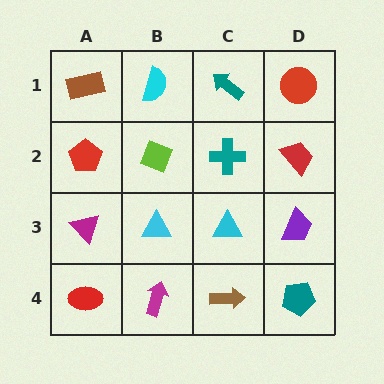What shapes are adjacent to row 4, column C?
A cyan triangle (row 3, column C), a magenta arrow (row 4, column B), a teal pentagon (row 4, column D).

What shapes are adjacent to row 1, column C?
A teal cross (row 2, column C), a cyan semicircle (row 1, column B), a red circle (row 1, column D).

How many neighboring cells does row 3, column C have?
4.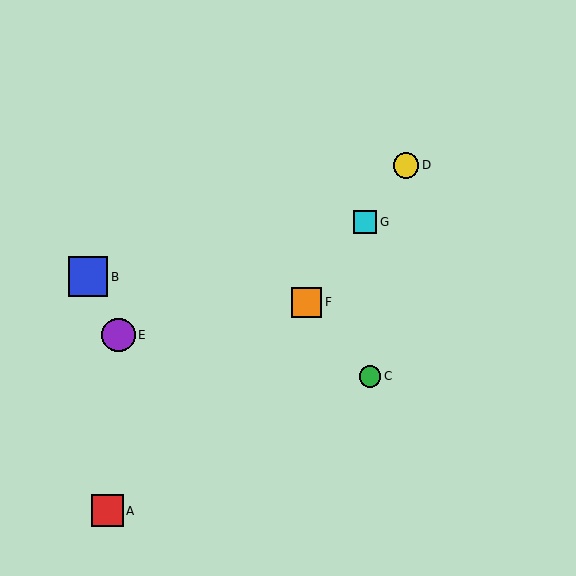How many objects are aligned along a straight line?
3 objects (D, F, G) are aligned along a straight line.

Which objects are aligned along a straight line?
Objects D, F, G are aligned along a straight line.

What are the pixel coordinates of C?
Object C is at (370, 376).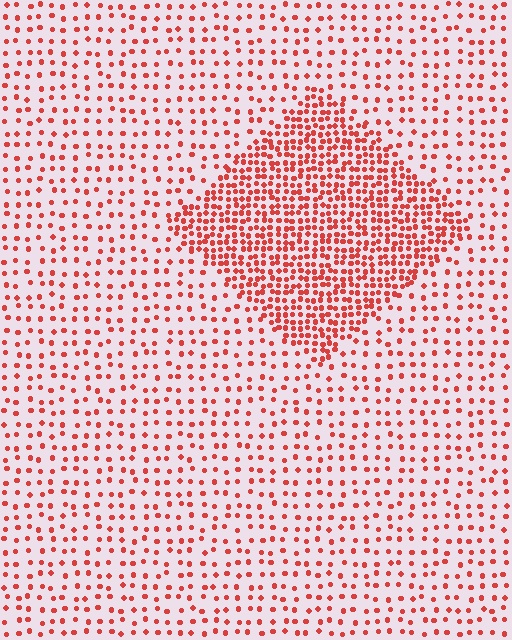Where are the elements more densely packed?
The elements are more densely packed inside the diamond boundary.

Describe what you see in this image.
The image contains small red elements arranged at two different densities. A diamond-shaped region is visible where the elements are more densely packed than the surrounding area.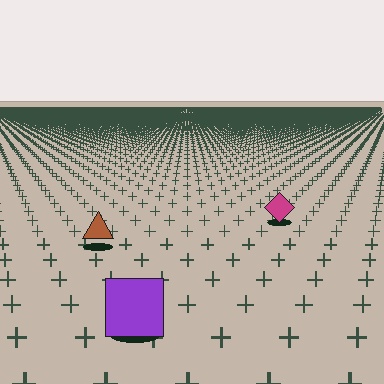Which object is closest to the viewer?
The purple square is closest. The texture marks near it are larger and more spread out.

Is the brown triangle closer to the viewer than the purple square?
No. The purple square is closer — you can tell from the texture gradient: the ground texture is coarser near it.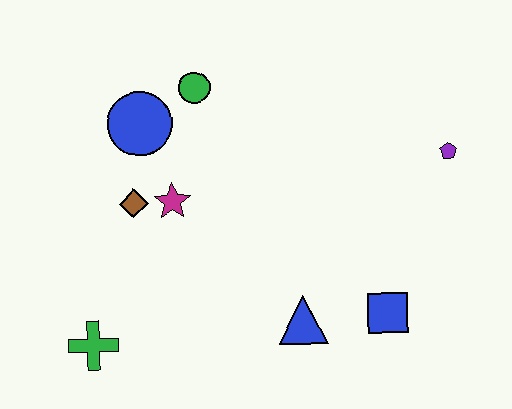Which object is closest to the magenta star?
The brown diamond is closest to the magenta star.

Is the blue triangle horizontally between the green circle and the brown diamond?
No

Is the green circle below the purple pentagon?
No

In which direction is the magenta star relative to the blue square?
The magenta star is to the left of the blue square.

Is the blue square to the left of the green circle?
No